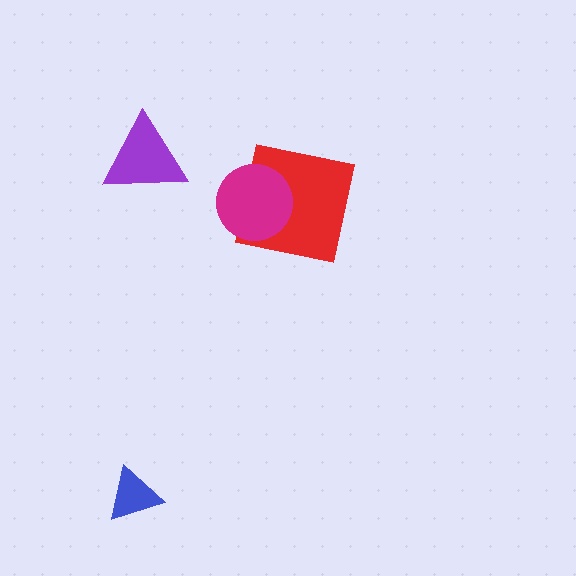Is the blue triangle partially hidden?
No, no other shape covers it.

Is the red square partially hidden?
Yes, it is partially covered by another shape.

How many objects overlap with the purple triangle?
0 objects overlap with the purple triangle.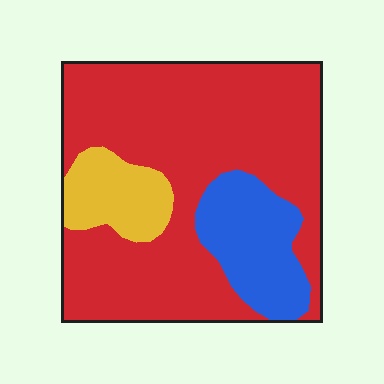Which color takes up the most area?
Red, at roughly 70%.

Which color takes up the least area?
Yellow, at roughly 10%.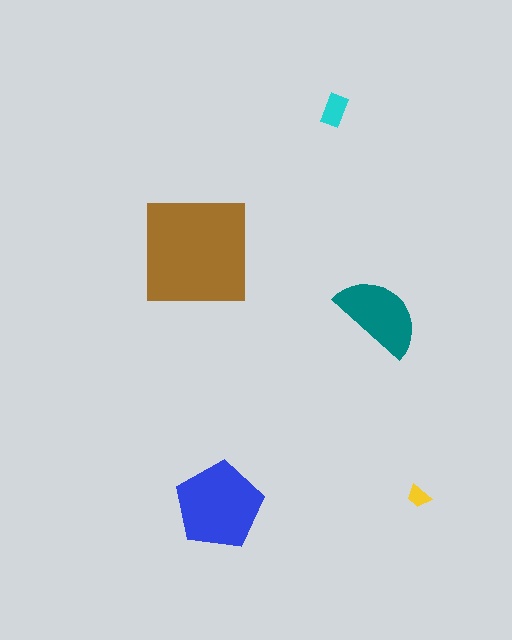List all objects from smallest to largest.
The yellow trapezoid, the cyan rectangle, the teal semicircle, the blue pentagon, the brown square.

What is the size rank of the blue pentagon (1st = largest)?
2nd.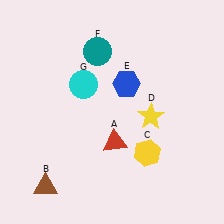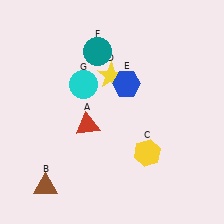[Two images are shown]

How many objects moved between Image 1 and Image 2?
2 objects moved between the two images.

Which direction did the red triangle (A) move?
The red triangle (A) moved left.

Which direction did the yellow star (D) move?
The yellow star (D) moved up.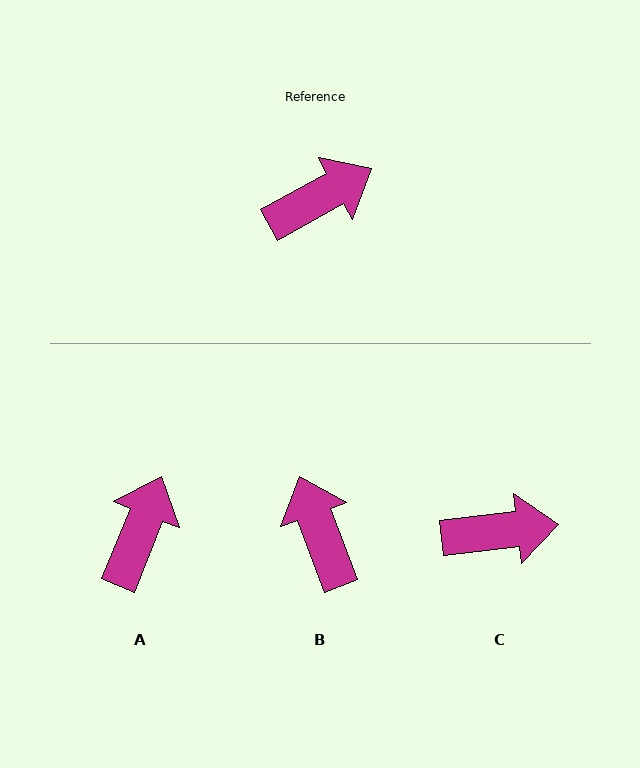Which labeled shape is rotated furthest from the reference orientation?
B, about 82 degrees away.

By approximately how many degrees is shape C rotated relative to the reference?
Approximately 22 degrees clockwise.